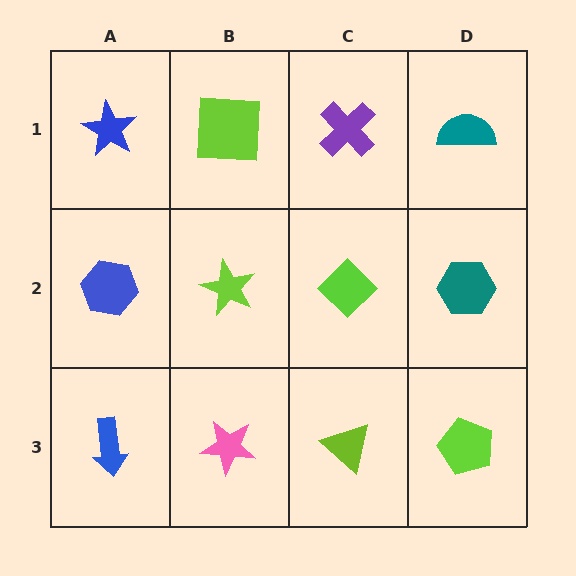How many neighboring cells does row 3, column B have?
3.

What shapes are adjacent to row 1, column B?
A lime star (row 2, column B), a blue star (row 1, column A), a purple cross (row 1, column C).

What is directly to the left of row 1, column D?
A purple cross.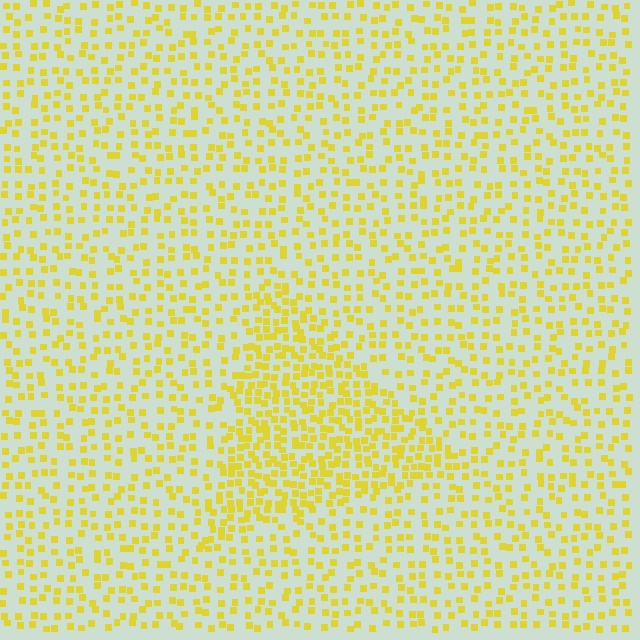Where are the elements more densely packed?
The elements are more densely packed inside the triangle boundary.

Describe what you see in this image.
The image contains small yellow elements arranged at two different densities. A triangle-shaped region is visible where the elements are more densely packed than the surrounding area.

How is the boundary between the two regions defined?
The boundary is defined by a change in element density (approximately 2.0x ratio). All elements are the same color, size, and shape.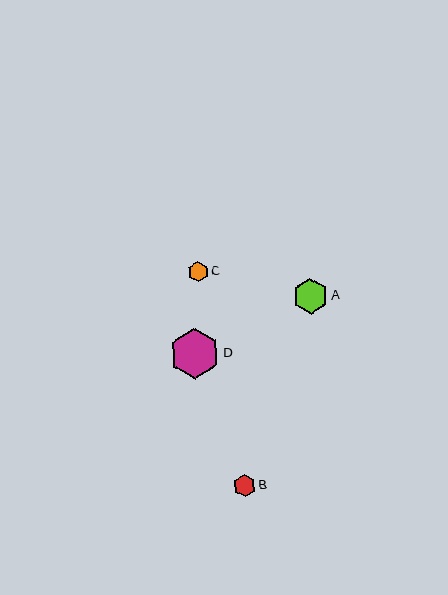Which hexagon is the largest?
Hexagon D is the largest with a size of approximately 50 pixels.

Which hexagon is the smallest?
Hexagon C is the smallest with a size of approximately 20 pixels.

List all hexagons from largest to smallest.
From largest to smallest: D, A, B, C.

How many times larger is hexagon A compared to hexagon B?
Hexagon A is approximately 1.6 times the size of hexagon B.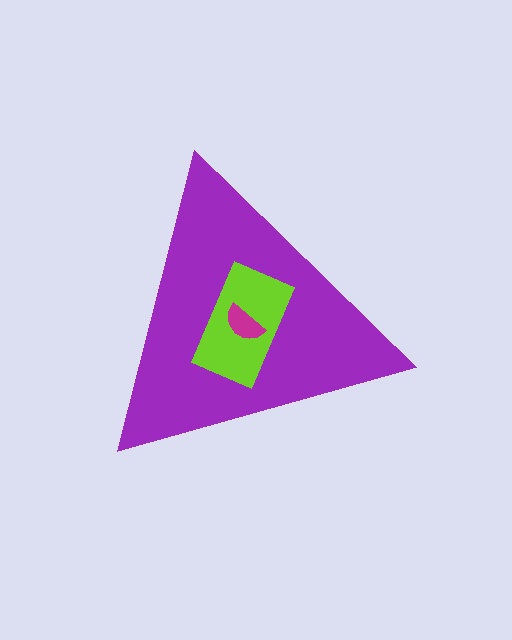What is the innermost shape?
The magenta semicircle.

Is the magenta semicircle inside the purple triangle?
Yes.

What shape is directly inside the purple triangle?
The lime rectangle.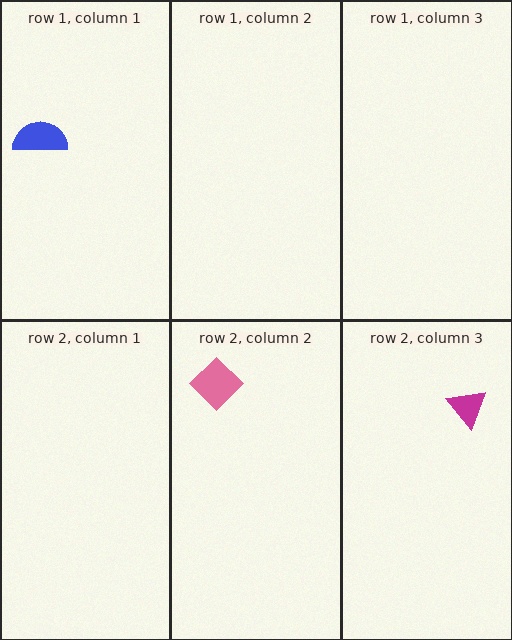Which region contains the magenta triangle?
The row 2, column 3 region.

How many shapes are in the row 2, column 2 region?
1.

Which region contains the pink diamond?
The row 2, column 2 region.